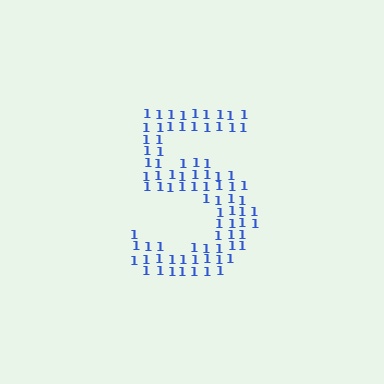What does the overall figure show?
The overall figure shows the digit 5.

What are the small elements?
The small elements are digit 1's.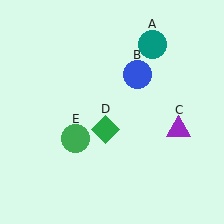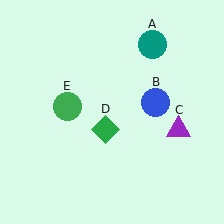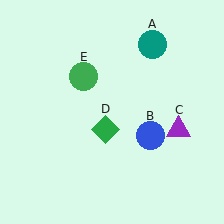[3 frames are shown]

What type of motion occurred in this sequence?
The blue circle (object B), green circle (object E) rotated clockwise around the center of the scene.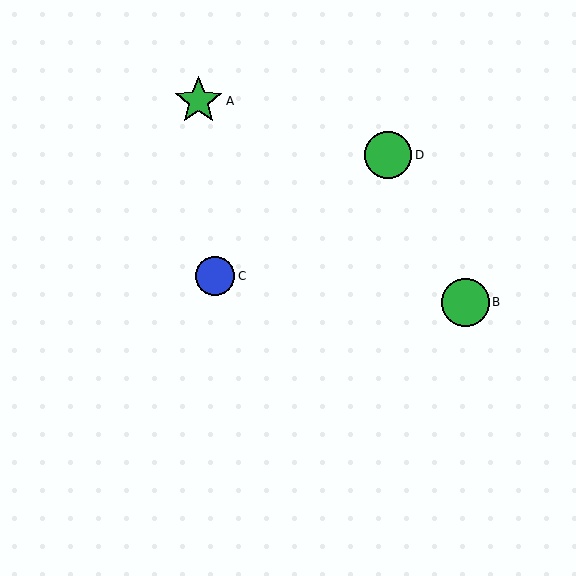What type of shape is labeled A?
Shape A is a green star.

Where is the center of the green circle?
The center of the green circle is at (465, 302).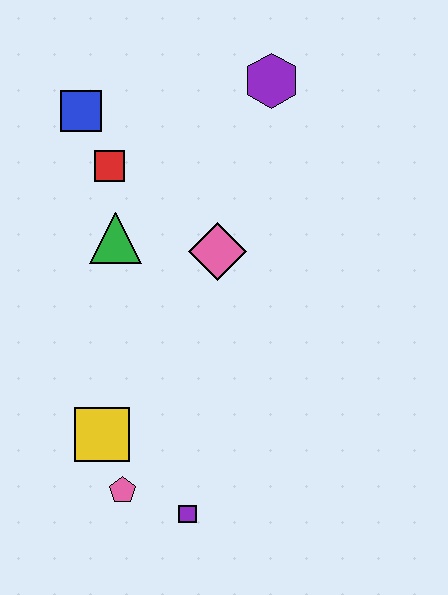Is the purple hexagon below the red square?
No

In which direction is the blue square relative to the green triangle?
The blue square is above the green triangle.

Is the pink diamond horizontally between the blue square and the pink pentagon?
No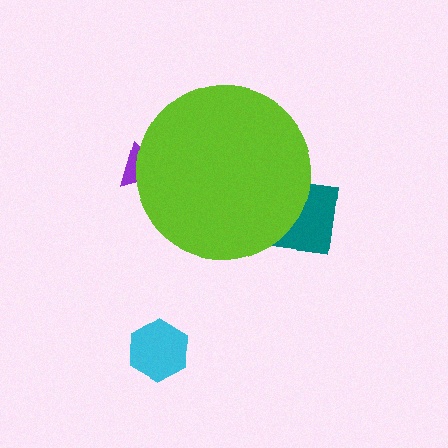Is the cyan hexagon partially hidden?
No, the cyan hexagon is fully visible.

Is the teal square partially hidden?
Yes, the teal square is partially hidden behind the lime circle.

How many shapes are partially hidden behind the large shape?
2 shapes are partially hidden.